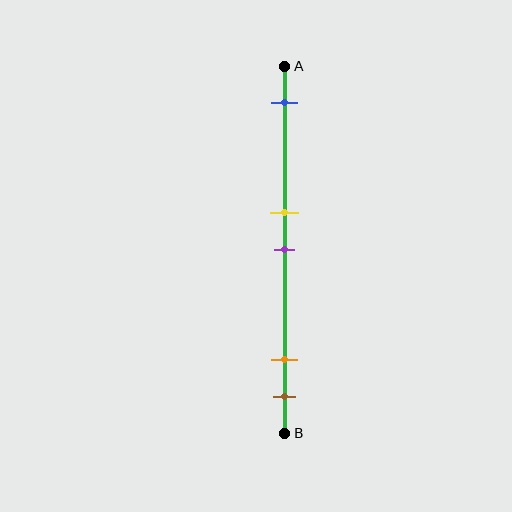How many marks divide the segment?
There are 5 marks dividing the segment.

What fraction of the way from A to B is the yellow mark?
The yellow mark is approximately 40% (0.4) of the way from A to B.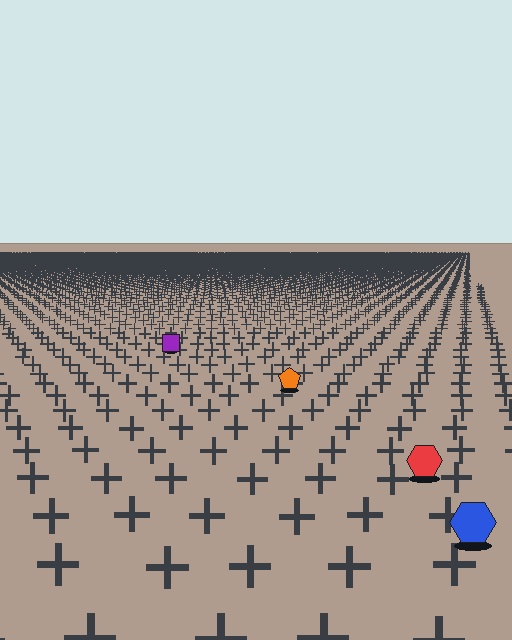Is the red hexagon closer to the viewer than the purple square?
Yes. The red hexagon is closer — you can tell from the texture gradient: the ground texture is coarser near it.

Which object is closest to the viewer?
The blue hexagon is closest. The texture marks near it are larger and more spread out.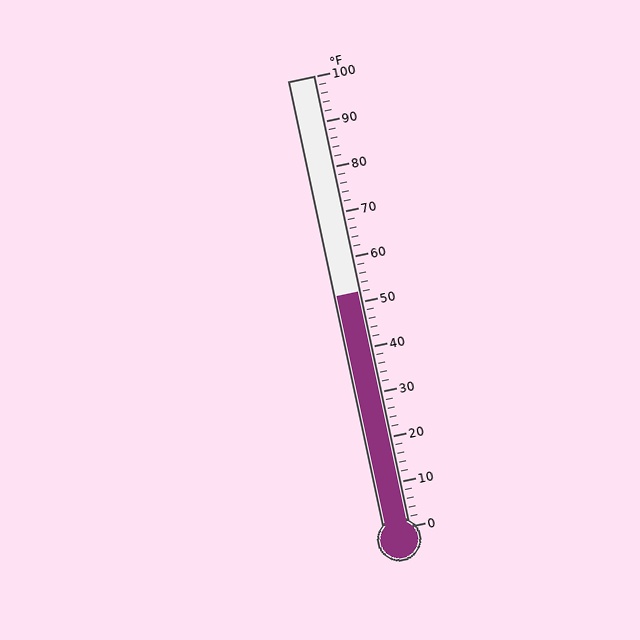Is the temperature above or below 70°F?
The temperature is below 70°F.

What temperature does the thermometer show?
The thermometer shows approximately 52°F.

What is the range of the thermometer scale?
The thermometer scale ranges from 0°F to 100°F.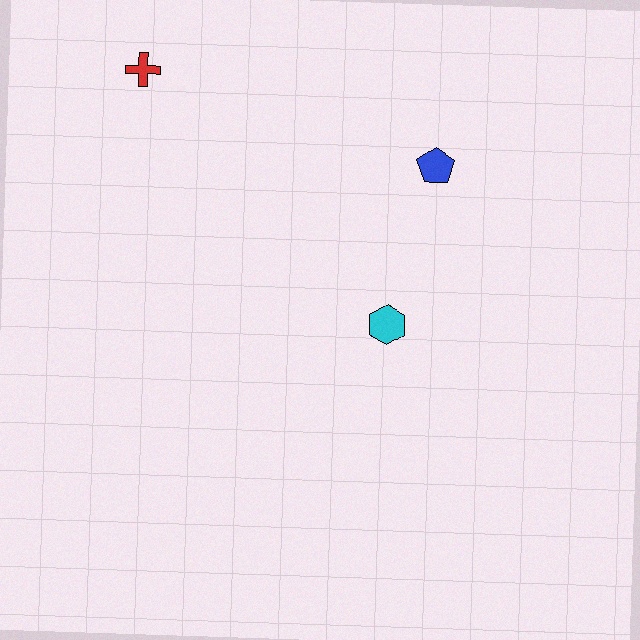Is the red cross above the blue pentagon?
Yes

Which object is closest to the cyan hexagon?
The blue pentagon is closest to the cyan hexagon.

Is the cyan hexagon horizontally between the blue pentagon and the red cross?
Yes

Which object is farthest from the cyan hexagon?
The red cross is farthest from the cyan hexagon.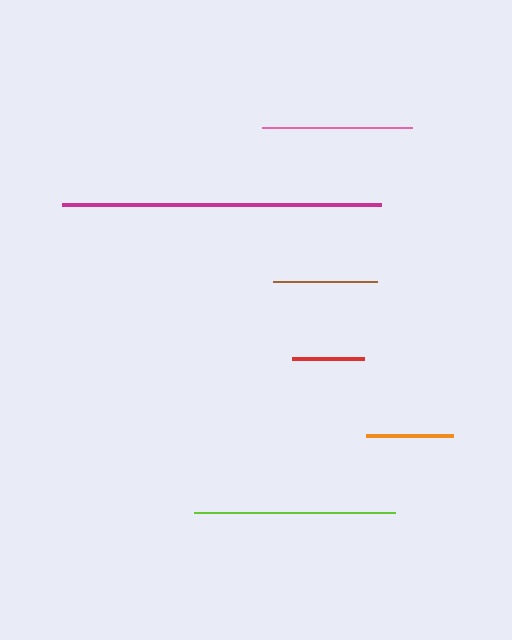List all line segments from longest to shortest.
From longest to shortest: magenta, lime, pink, brown, orange, red.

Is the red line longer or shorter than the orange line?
The orange line is longer than the red line.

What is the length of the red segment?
The red segment is approximately 72 pixels long.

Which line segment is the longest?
The magenta line is the longest at approximately 319 pixels.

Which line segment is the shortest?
The red line is the shortest at approximately 72 pixels.